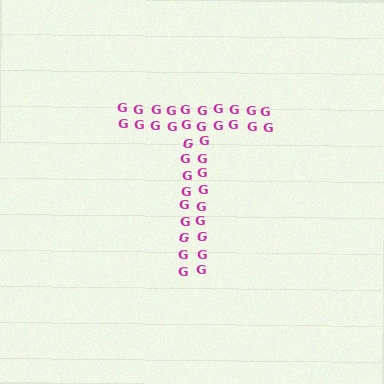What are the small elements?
The small elements are letter G's.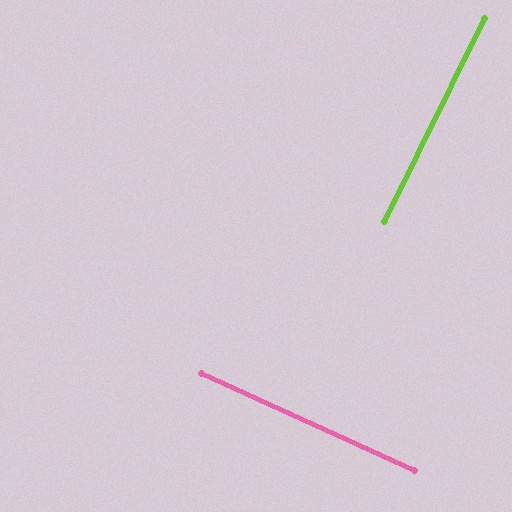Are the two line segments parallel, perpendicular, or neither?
Perpendicular — they meet at approximately 88°.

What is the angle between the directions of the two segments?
Approximately 88 degrees.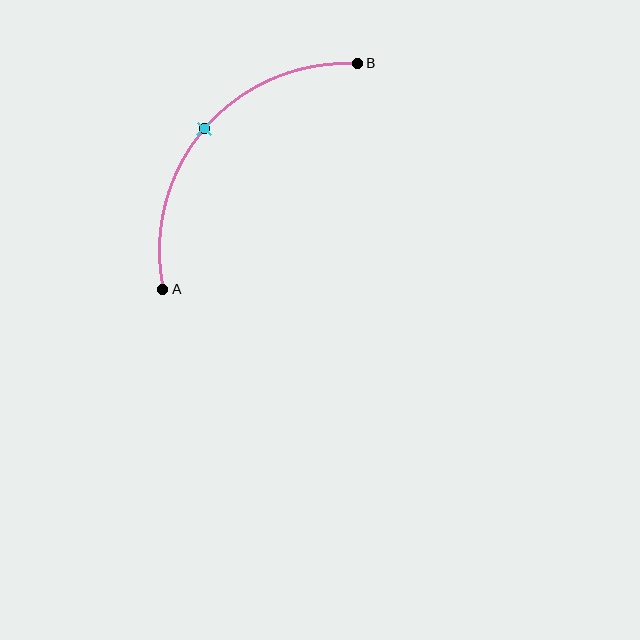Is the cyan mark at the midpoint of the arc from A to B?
Yes. The cyan mark lies on the arc at equal arc-length from both A and B — it is the arc midpoint.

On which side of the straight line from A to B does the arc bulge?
The arc bulges above and to the left of the straight line connecting A and B.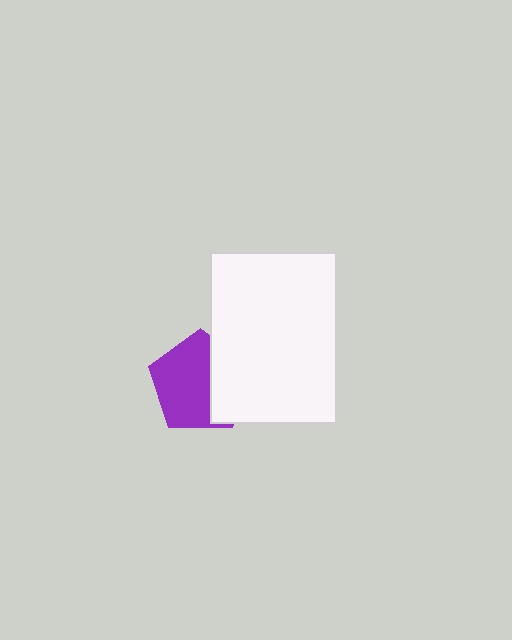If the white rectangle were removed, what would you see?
You would see the complete purple pentagon.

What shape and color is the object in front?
The object in front is a white rectangle.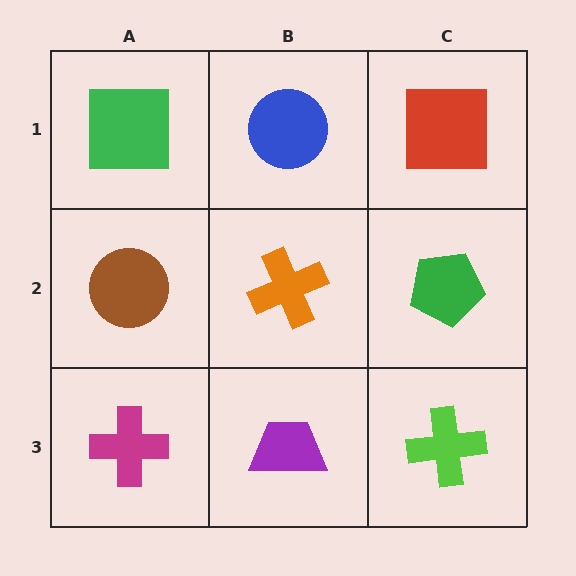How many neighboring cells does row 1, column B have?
3.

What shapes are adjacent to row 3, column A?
A brown circle (row 2, column A), a purple trapezoid (row 3, column B).